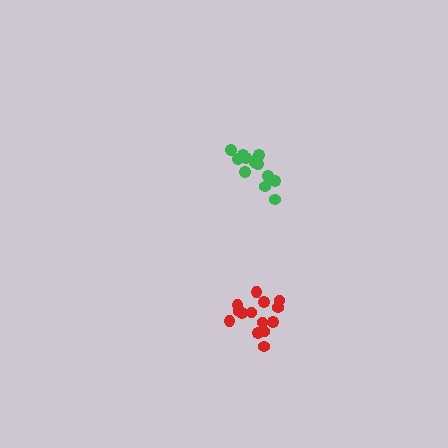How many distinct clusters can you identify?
There are 2 distinct clusters.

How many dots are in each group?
Group 1: 13 dots, Group 2: 14 dots (27 total).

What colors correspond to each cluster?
The clusters are colored: green, red.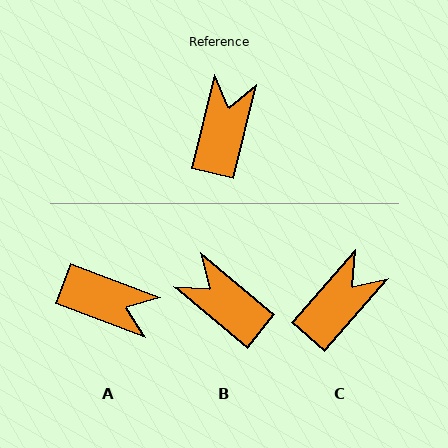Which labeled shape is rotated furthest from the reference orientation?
A, about 97 degrees away.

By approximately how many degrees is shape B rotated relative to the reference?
Approximately 64 degrees counter-clockwise.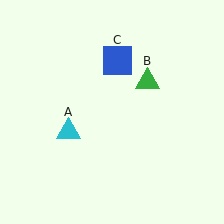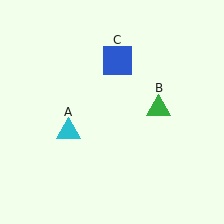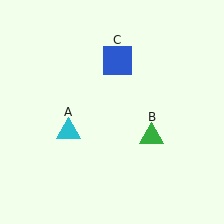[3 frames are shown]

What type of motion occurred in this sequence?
The green triangle (object B) rotated clockwise around the center of the scene.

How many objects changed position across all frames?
1 object changed position: green triangle (object B).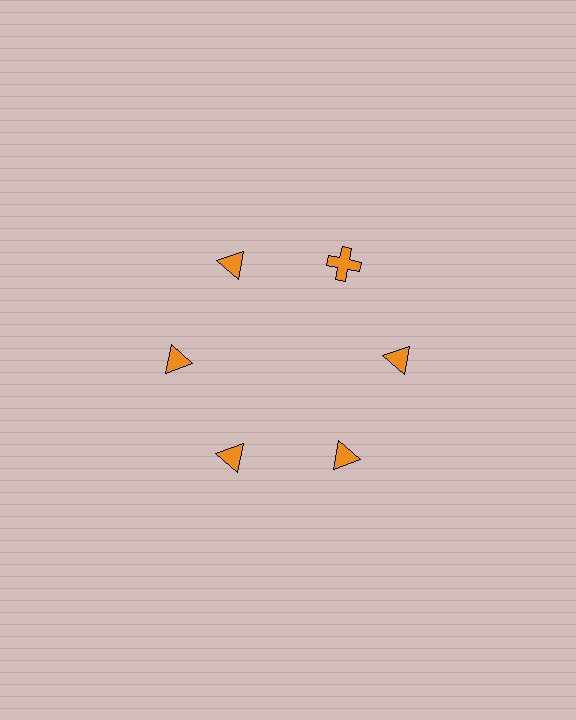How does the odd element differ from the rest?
It has a different shape: cross instead of triangle.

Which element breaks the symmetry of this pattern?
The orange cross at roughly the 1 o'clock position breaks the symmetry. All other shapes are orange triangles.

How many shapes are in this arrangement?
There are 6 shapes arranged in a ring pattern.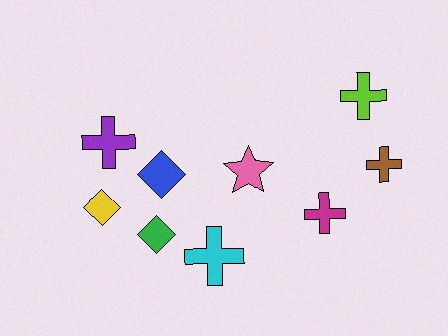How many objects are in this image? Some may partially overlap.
There are 9 objects.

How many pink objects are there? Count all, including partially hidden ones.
There is 1 pink object.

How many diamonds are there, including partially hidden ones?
There are 3 diamonds.